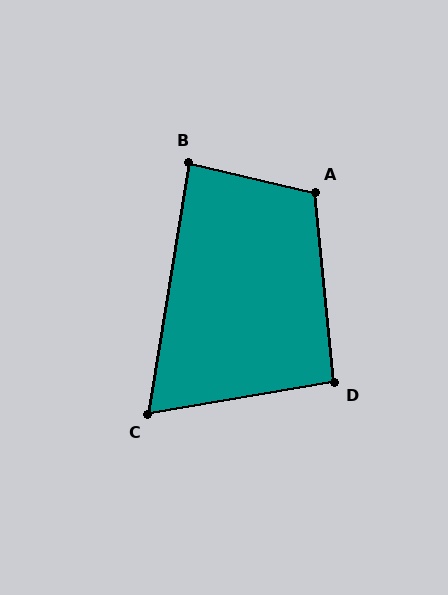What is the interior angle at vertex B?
Approximately 86 degrees (approximately right).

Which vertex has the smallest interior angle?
C, at approximately 71 degrees.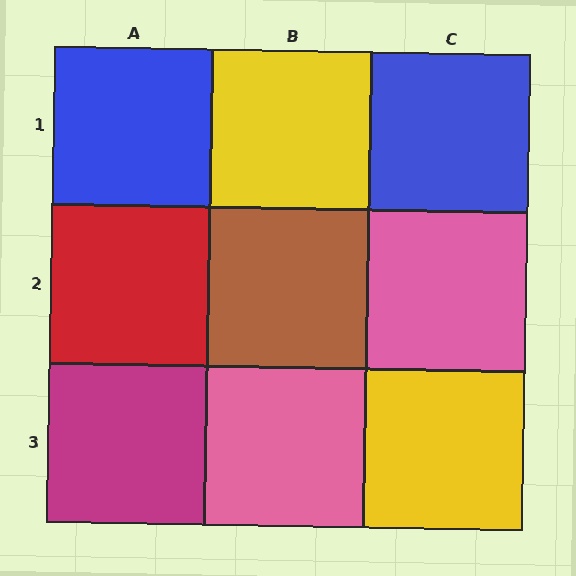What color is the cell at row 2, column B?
Brown.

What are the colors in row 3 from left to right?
Magenta, pink, yellow.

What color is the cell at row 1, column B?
Yellow.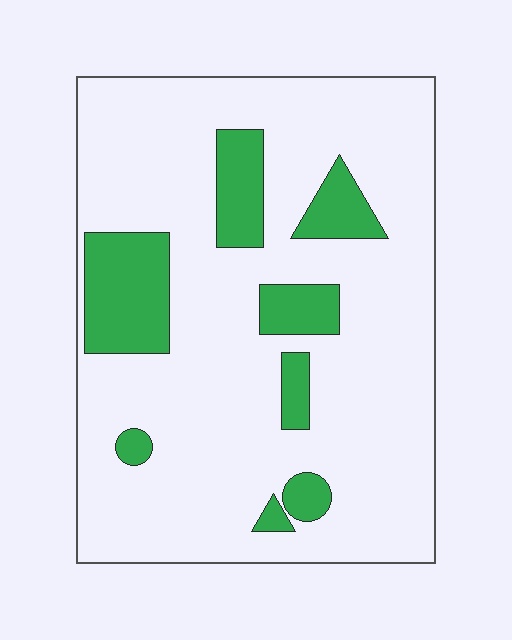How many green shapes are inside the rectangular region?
8.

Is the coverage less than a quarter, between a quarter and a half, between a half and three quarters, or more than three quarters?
Less than a quarter.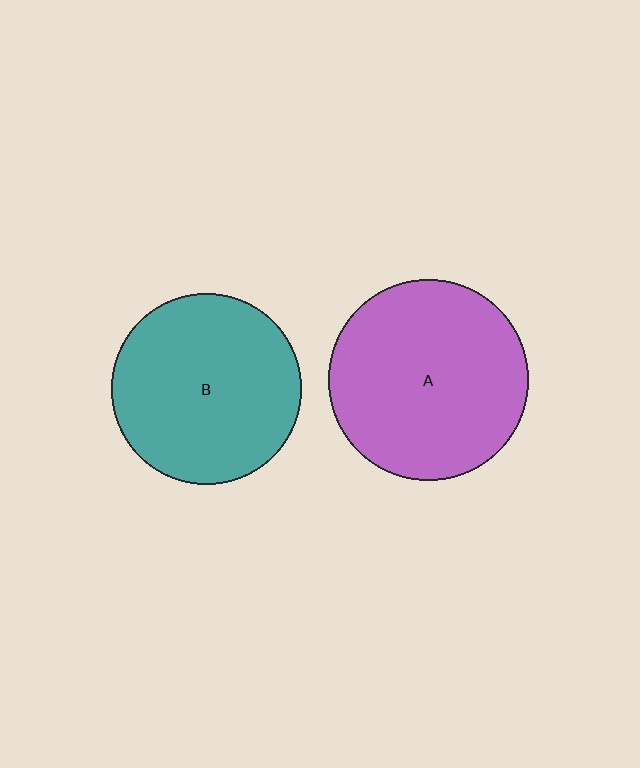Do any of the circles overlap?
No, none of the circles overlap.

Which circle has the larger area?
Circle A (purple).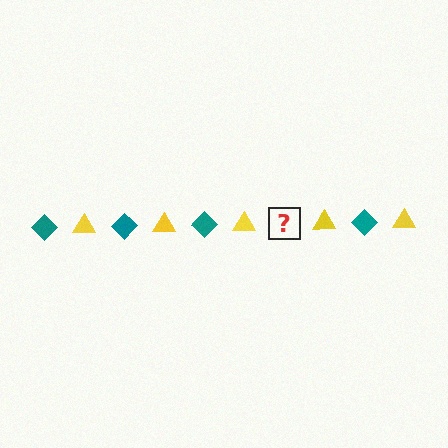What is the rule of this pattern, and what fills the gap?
The rule is that the pattern alternates between teal diamond and yellow triangle. The gap should be filled with a teal diamond.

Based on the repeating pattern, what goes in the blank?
The blank should be a teal diamond.